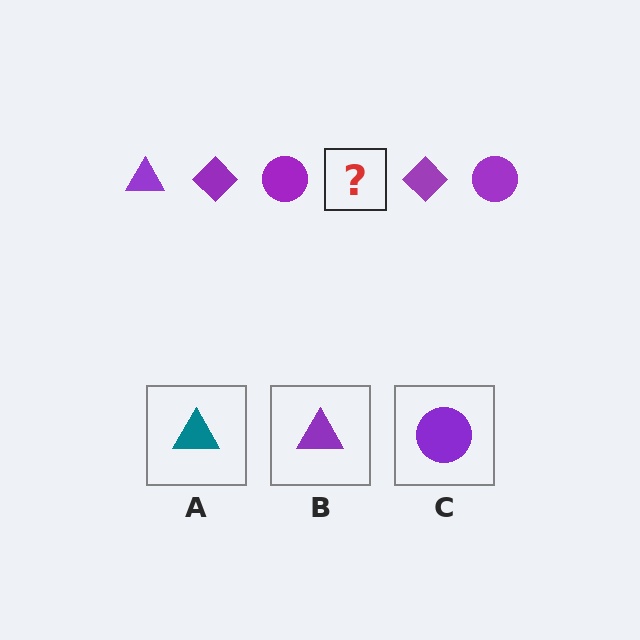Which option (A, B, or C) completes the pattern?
B.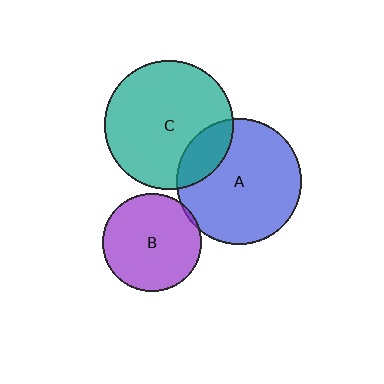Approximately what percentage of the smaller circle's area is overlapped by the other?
Approximately 5%.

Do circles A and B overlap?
Yes.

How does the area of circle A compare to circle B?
Approximately 1.6 times.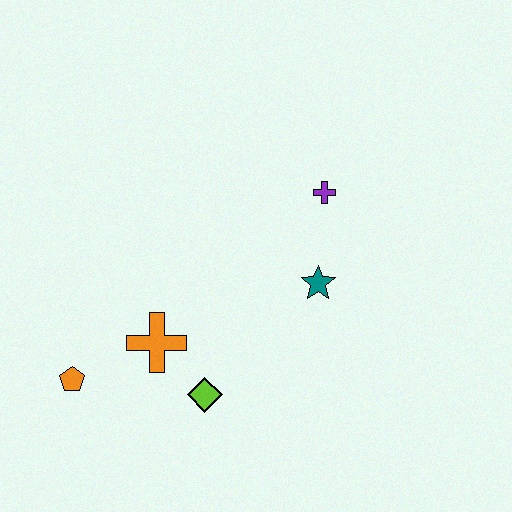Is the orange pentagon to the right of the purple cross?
No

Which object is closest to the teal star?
The purple cross is closest to the teal star.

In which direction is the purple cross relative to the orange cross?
The purple cross is to the right of the orange cross.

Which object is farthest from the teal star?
The orange pentagon is farthest from the teal star.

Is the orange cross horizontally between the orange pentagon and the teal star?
Yes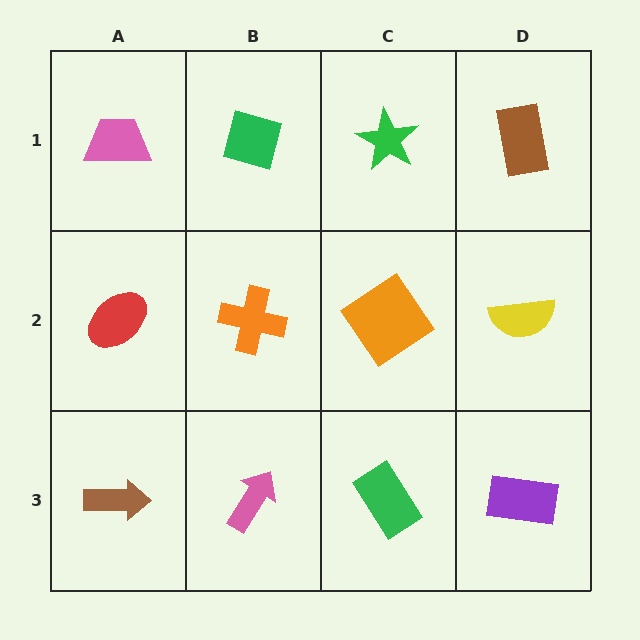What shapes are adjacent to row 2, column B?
A green diamond (row 1, column B), a pink arrow (row 3, column B), a red ellipse (row 2, column A), an orange diamond (row 2, column C).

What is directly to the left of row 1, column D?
A green star.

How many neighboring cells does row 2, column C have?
4.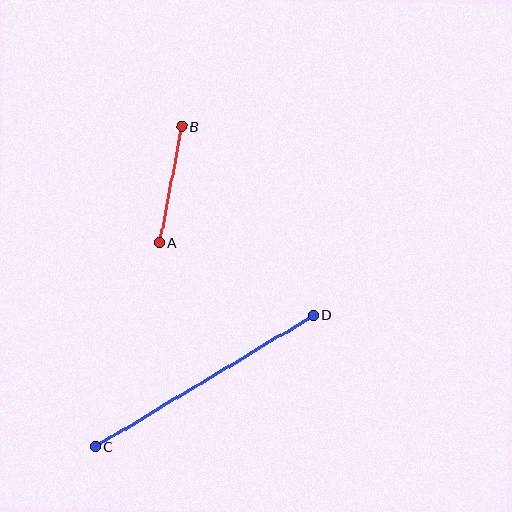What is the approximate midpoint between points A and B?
The midpoint is at approximately (170, 185) pixels.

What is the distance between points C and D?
The distance is approximately 254 pixels.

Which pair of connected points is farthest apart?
Points C and D are farthest apart.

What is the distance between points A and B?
The distance is approximately 119 pixels.